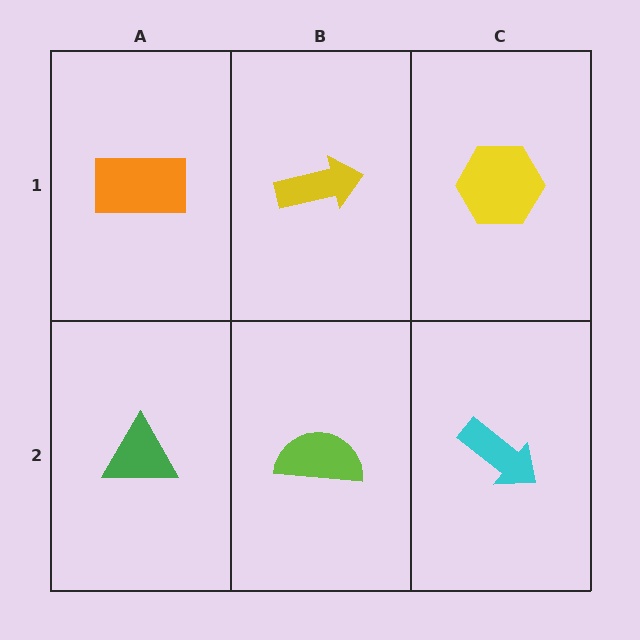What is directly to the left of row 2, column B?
A green triangle.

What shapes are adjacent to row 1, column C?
A cyan arrow (row 2, column C), a yellow arrow (row 1, column B).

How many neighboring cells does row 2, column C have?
2.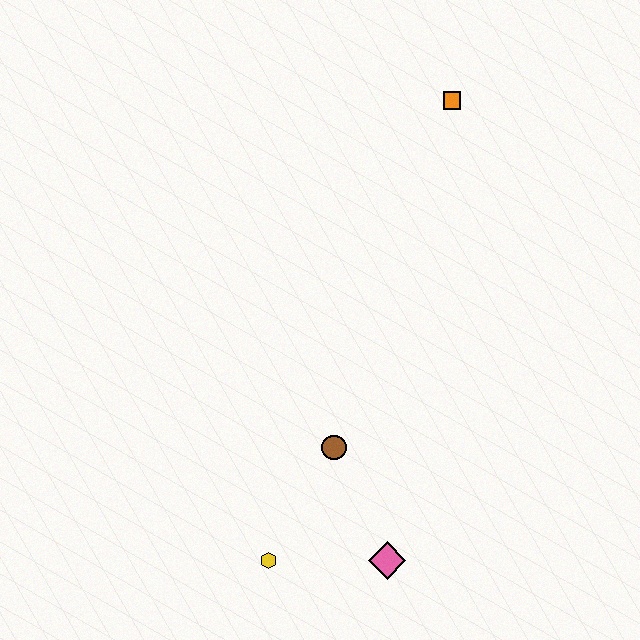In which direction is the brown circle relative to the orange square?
The brown circle is below the orange square.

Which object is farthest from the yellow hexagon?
The orange square is farthest from the yellow hexagon.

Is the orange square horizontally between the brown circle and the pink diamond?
No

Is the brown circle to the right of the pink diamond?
No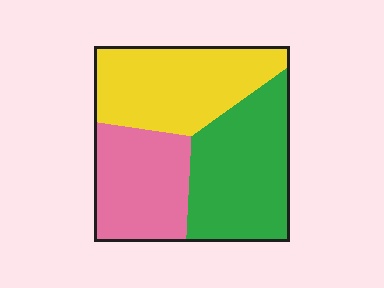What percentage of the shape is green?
Green covers around 35% of the shape.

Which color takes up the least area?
Pink, at roughly 30%.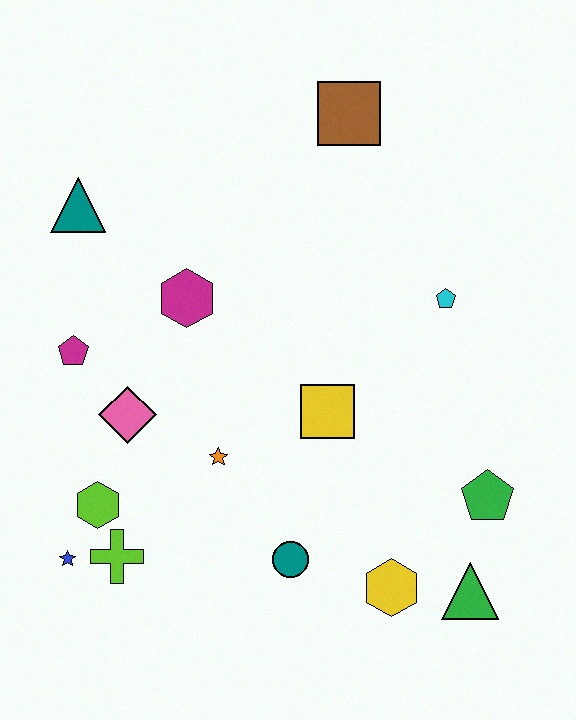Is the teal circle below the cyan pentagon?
Yes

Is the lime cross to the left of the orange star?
Yes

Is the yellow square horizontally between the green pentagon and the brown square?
No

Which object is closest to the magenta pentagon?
The pink diamond is closest to the magenta pentagon.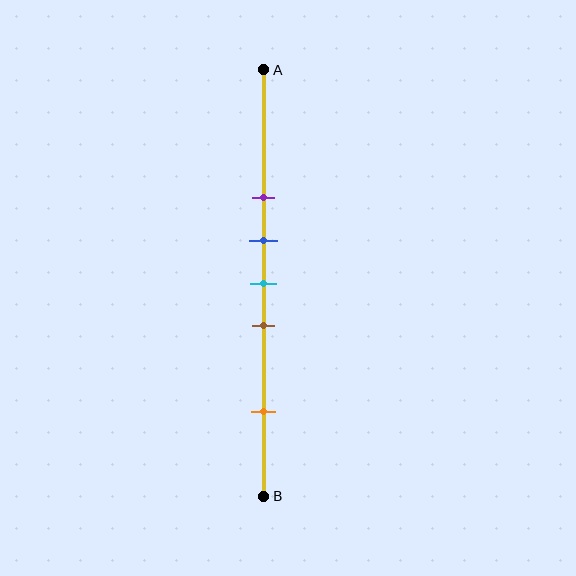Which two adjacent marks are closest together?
The blue and cyan marks are the closest adjacent pair.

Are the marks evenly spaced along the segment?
No, the marks are not evenly spaced.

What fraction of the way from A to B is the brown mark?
The brown mark is approximately 60% (0.6) of the way from A to B.